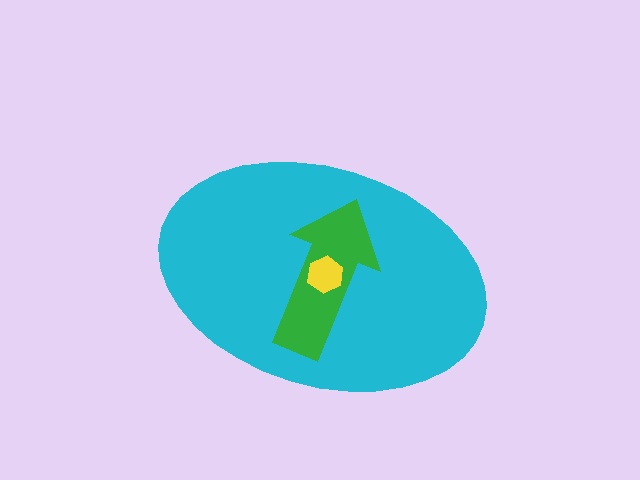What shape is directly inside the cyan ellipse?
The green arrow.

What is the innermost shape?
The yellow hexagon.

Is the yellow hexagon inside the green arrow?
Yes.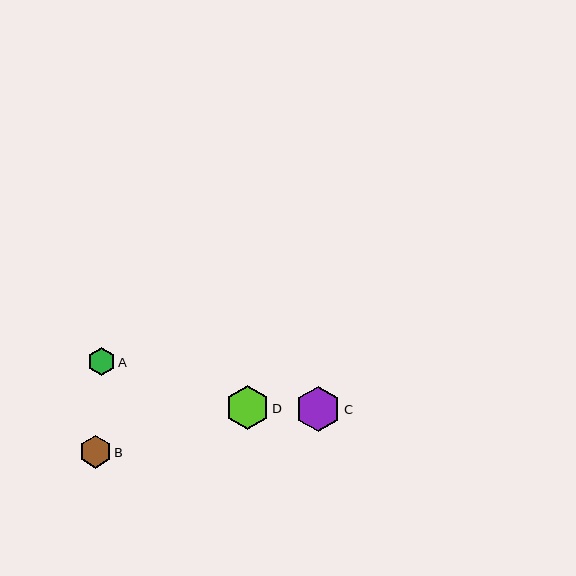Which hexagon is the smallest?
Hexagon A is the smallest with a size of approximately 27 pixels.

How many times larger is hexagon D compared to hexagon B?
Hexagon D is approximately 1.3 times the size of hexagon B.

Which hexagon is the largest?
Hexagon C is the largest with a size of approximately 45 pixels.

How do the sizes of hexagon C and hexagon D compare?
Hexagon C and hexagon D are approximately the same size.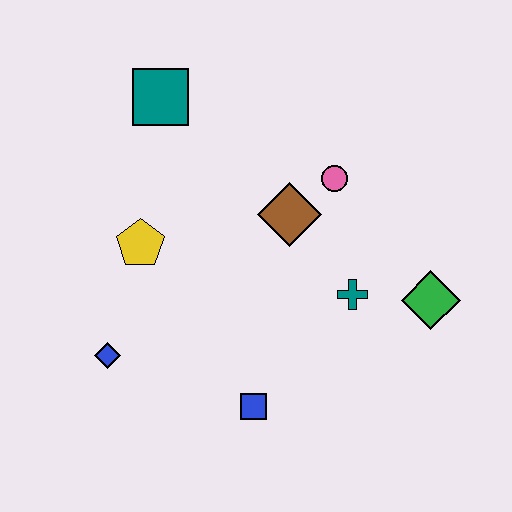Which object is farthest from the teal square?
The green diamond is farthest from the teal square.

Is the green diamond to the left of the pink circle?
No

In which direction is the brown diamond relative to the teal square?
The brown diamond is to the right of the teal square.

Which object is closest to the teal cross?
The green diamond is closest to the teal cross.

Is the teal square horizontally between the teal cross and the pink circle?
No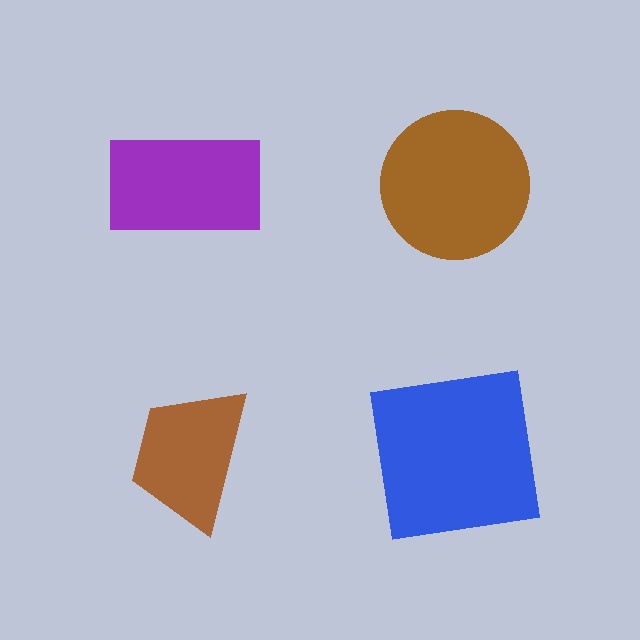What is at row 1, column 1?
A purple rectangle.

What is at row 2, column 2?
A blue square.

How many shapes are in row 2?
2 shapes.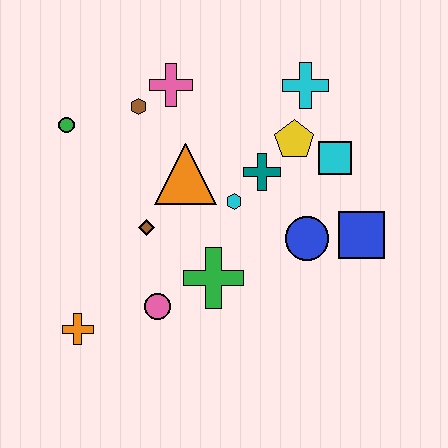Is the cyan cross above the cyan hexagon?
Yes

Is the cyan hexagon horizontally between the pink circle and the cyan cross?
Yes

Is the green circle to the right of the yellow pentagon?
No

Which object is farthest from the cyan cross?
The orange cross is farthest from the cyan cross.